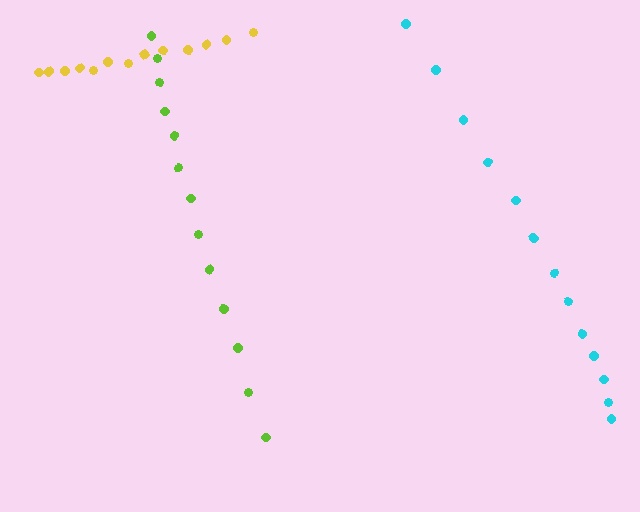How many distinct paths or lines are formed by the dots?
There are 3 distinct paths.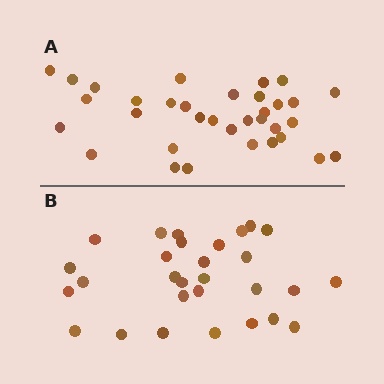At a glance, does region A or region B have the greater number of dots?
Region A (the top region) has more dots.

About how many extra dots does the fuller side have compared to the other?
Region A has about 5 more dots than region B.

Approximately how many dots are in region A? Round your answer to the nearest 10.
About 30 dots. (The exact count is 34, which rounds to 30.)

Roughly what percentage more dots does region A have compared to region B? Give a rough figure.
About 15% more.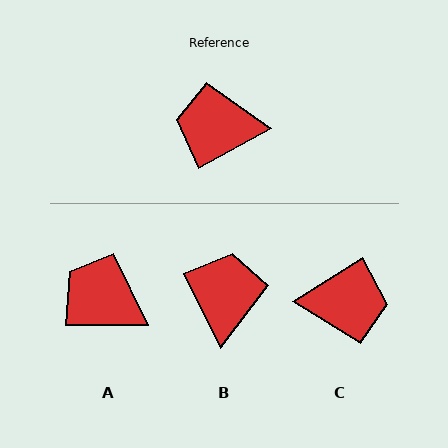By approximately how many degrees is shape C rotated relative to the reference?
Approximately 176 degrees clockwise.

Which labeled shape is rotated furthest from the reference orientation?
C, about 176 degrees away.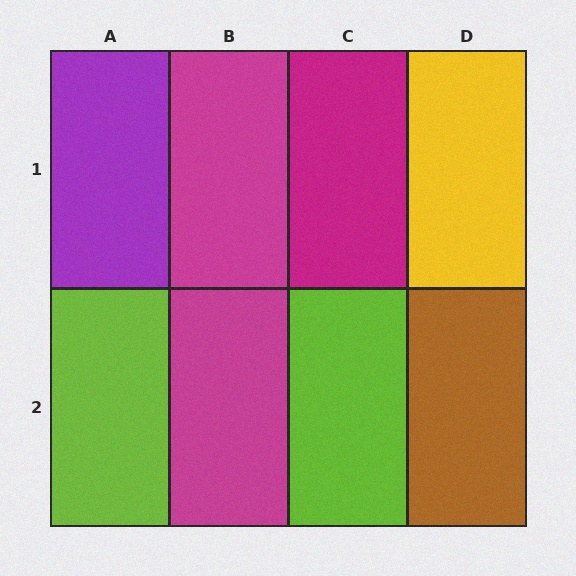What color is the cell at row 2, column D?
Brown.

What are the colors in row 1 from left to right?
Purple, magenta, magenta, yellow.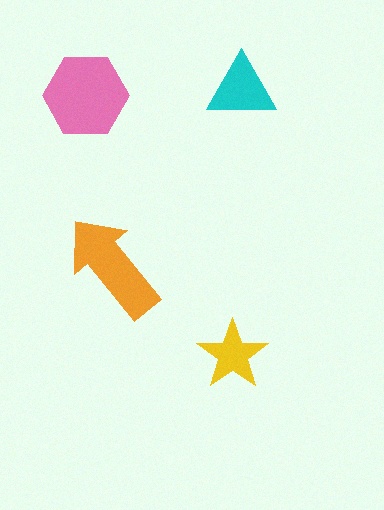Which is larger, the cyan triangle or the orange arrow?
The orange arrow.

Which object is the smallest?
The yellow star.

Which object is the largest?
The pink hexagon.